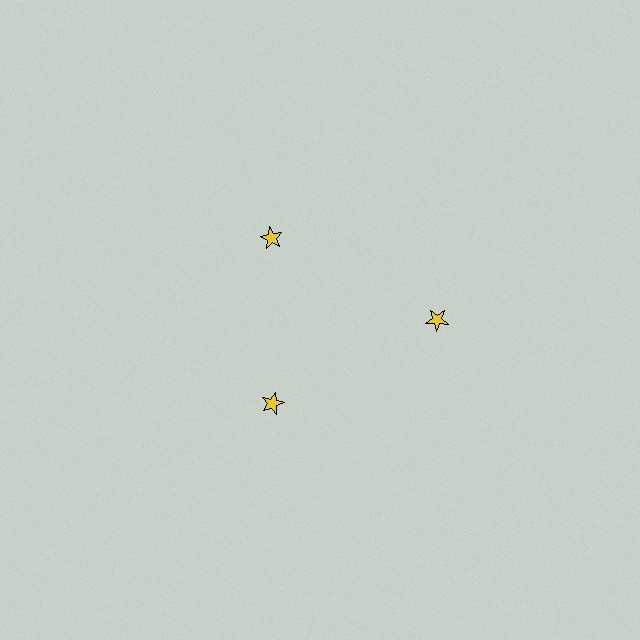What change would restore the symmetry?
The symmetry would be restored by moving it inward, back onto the ring so that all 3 stars sit at equal angles and equal distance from the center.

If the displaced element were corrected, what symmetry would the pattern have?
It would have 3-fold rotational symmetry — the pattern would map onto itself every 120 degrees.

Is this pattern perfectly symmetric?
No. The 3 yellow stars are arranged in a ring, but one element near the 3 o'clock position is pushed outward from the center, breaking the 3-fold rotational symmetry.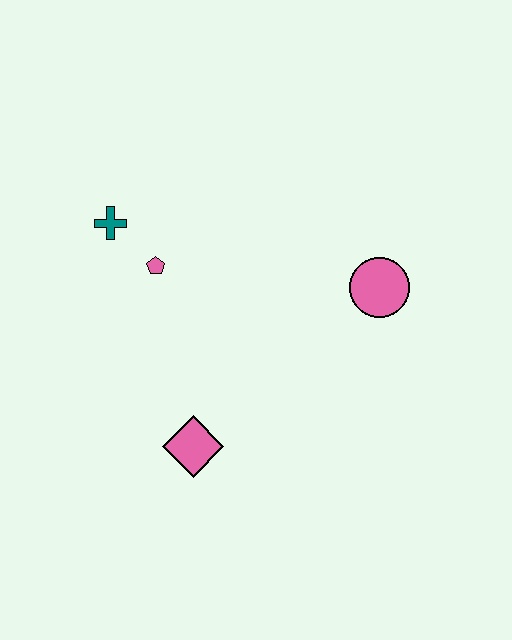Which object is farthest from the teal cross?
The pink circle is farthest from the teal cross.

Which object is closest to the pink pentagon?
The teal cross is closest to the pink pentagon.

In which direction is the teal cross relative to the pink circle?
The teal cross is to the left of the pink circle.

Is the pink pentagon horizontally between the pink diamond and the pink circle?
No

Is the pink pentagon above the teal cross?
No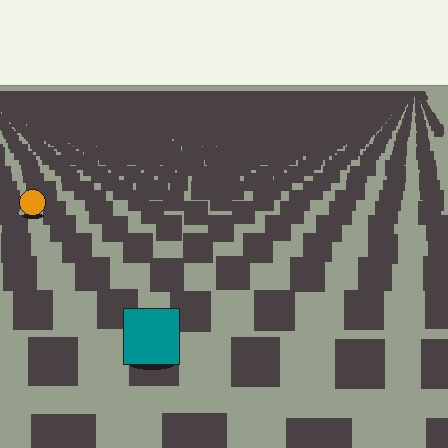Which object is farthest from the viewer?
The orange circle is farthest from the viewer. It appears smaller and the ground texture around it is denser.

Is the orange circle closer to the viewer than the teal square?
No. The teal square is closer — you can tell from the texture gradient: the ground texture is coarser near it.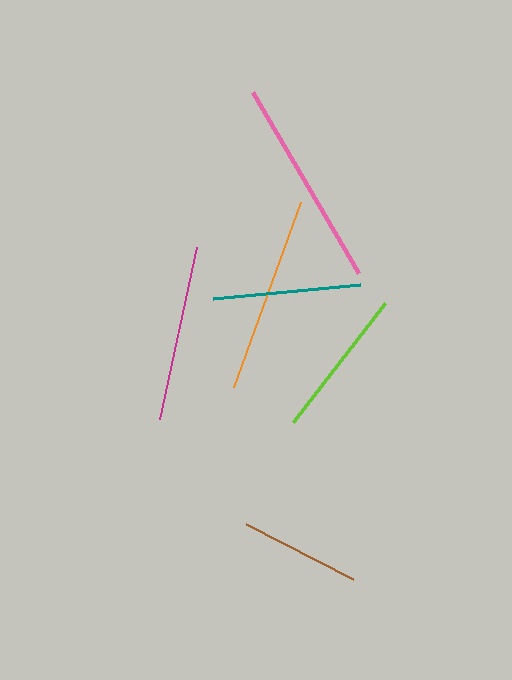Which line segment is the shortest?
The brown line is the shortest at approximately 121 pixels.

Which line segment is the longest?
The pink line is the longest at approximately 210 pixels.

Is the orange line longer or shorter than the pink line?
The pink line is longer than the orange line.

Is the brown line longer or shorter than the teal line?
The teal line is longer than the brown line.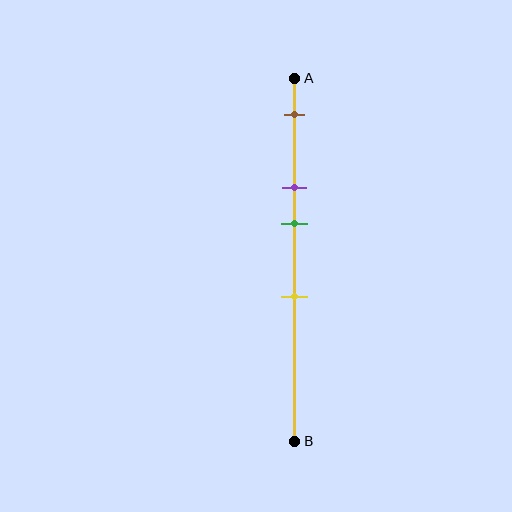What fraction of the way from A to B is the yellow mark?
The yellow mark is approximately 60% (0.6) of the way from A to B.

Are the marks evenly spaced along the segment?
No, the marks are not evenly spaced.